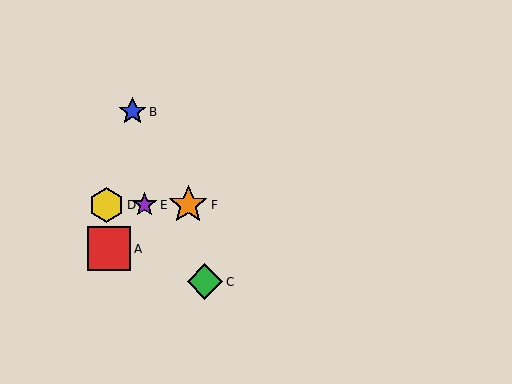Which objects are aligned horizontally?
Objects D, E, F are aligned horizontally.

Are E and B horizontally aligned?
No, E is at y≈205 and B is at y≈112.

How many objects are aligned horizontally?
3 objects (D, E, F) are aligned horizontally.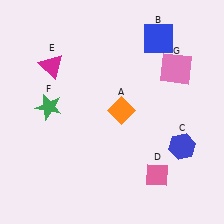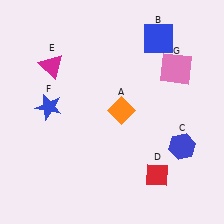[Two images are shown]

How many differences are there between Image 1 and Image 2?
There are 2 differences between the two images.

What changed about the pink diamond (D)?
In Image 1, D is pink. In Image 2, it changed to red.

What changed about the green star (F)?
In Image 1, F is green. In Image 2, it changed to blue.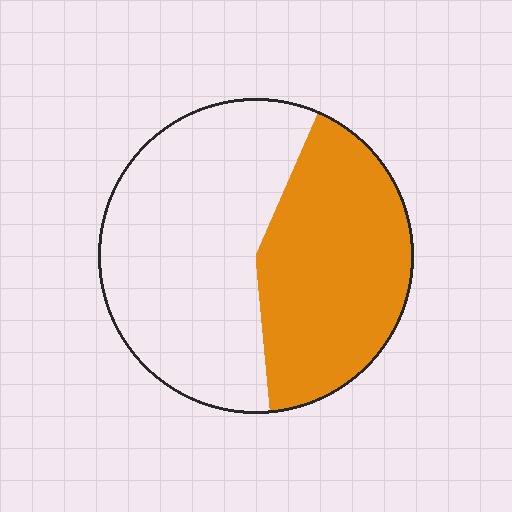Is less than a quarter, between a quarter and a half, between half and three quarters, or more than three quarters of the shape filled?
Between a quarter and a half.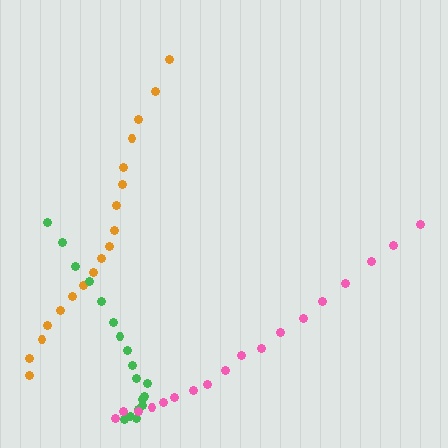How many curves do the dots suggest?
There are 3 distinct paths.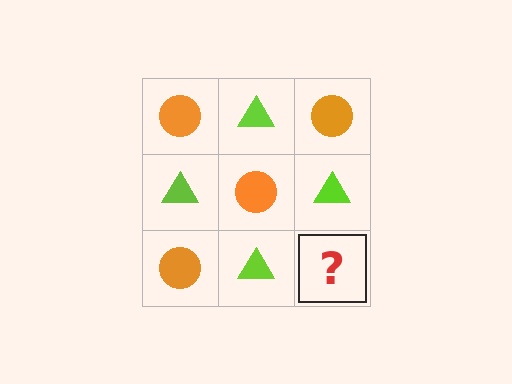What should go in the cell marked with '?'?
The missing cell should contain an orange circle.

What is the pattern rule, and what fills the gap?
The rule is that it alternates orange circle and lime triangle in a checkerboard pattern. The gap should be filled with an orange circle.